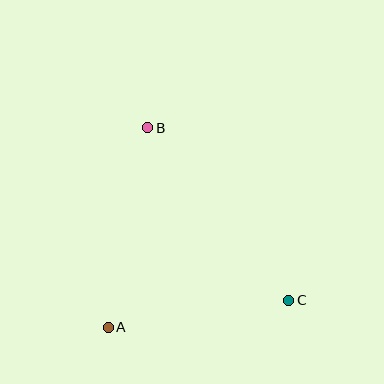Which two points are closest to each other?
Points A and C are closest to each other.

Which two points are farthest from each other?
Points B and C are farthest from each other.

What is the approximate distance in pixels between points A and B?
The distance between A and B is approximately 204 pixels.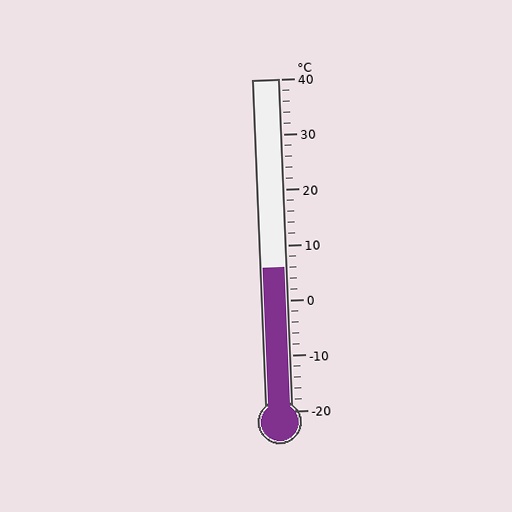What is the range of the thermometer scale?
The thermometer scale ranges from -20°C to 40°C.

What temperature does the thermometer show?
The thermometer shows approximately 6°C.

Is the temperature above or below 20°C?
The temperature is below 20°C.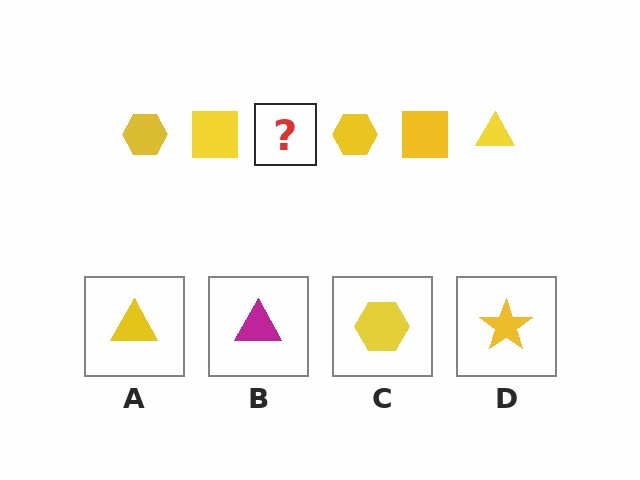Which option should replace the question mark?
Option A.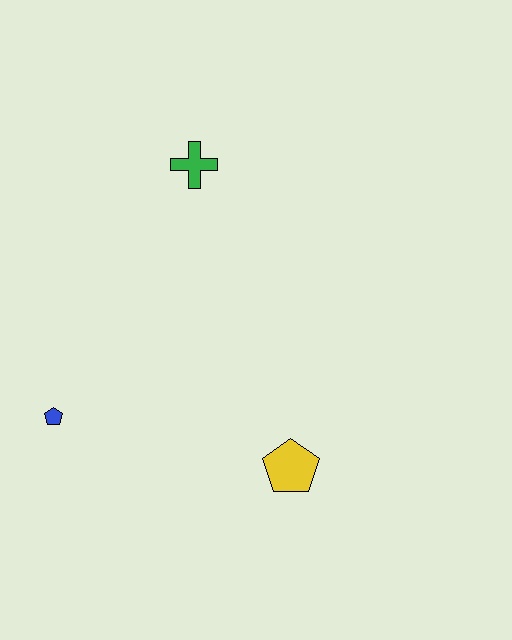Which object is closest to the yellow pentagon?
The blue pentagon is closest to the yellow pentagon.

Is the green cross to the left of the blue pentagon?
No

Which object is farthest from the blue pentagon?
The green cross is farthest from the blue pentagon.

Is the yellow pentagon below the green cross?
Yes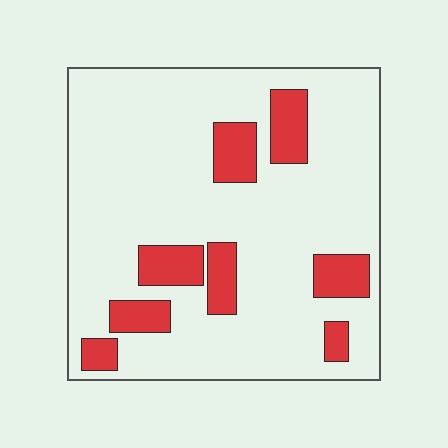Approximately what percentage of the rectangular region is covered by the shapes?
Approximately 15%.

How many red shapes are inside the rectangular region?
8.